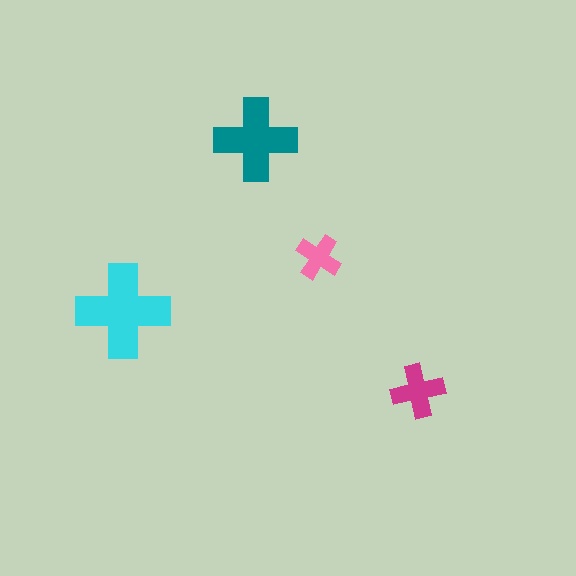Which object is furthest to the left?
The cyan cross is leftmost.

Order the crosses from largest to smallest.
the cyan one, the teal one, the magenta one, the pink one.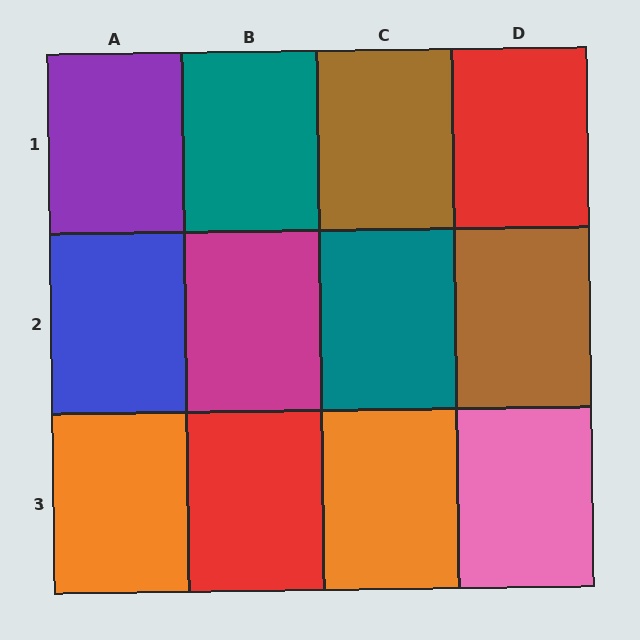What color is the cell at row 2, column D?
Brown.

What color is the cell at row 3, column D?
Pink.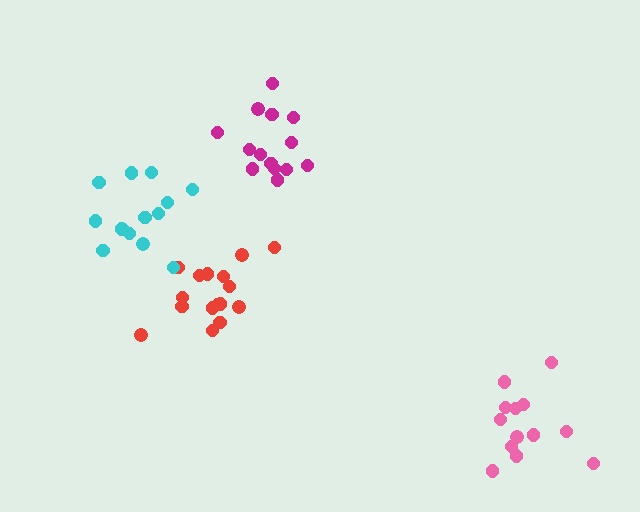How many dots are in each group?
Group 1: 16 dots, Group 2: 14 dots, Group 3: 13 dots, Group 4: 14 dots (57 total).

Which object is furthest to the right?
The pink cluster is rightmost.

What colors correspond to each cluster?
The clusters are colored: red, cyan, pink, magenta.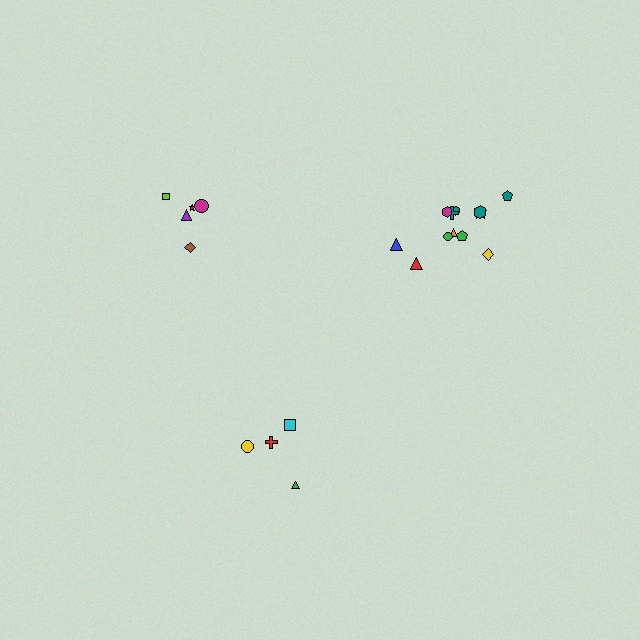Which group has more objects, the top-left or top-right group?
The top-right group.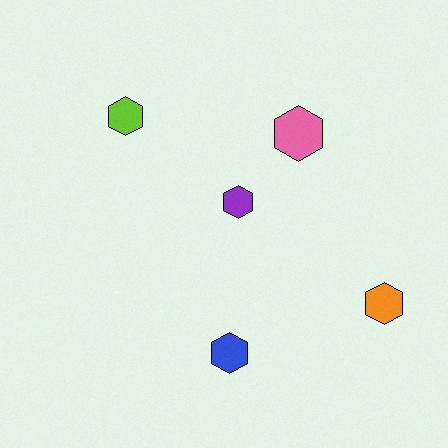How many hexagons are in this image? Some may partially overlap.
There are 5 hexagons.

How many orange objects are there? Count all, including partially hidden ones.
There is 1 orange object.